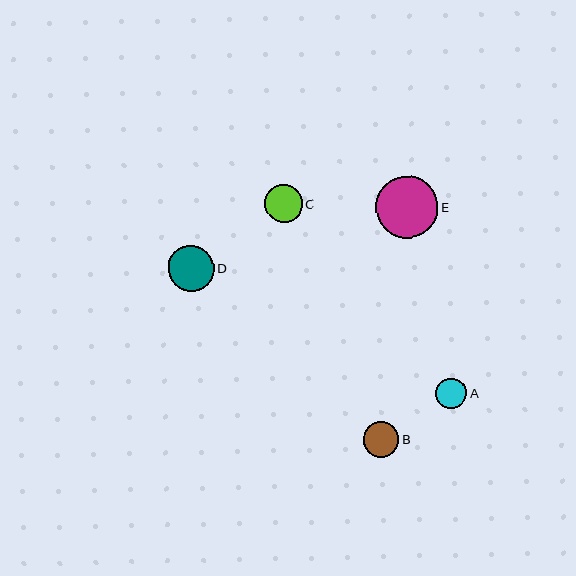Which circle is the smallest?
Circle A is the smallest with a size of approximately 31 pixels.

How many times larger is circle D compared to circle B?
Circle D is approximately 1.3 times the size of circle B.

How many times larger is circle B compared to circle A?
Circle B is approximately 1.2 times the size of circle A.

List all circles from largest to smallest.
From largest to smallest: E, D, C, B, A.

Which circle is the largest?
Circle E is the largest with a size of approximately 62 pixels.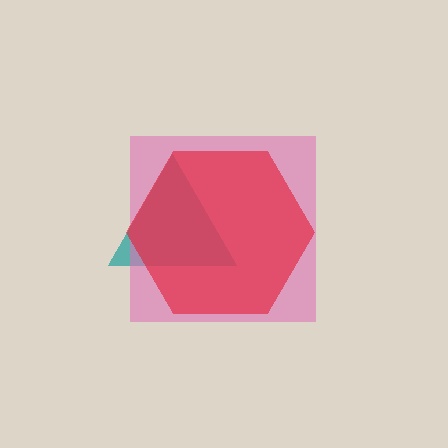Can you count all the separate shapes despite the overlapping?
Yes, there are 3 separate shapes.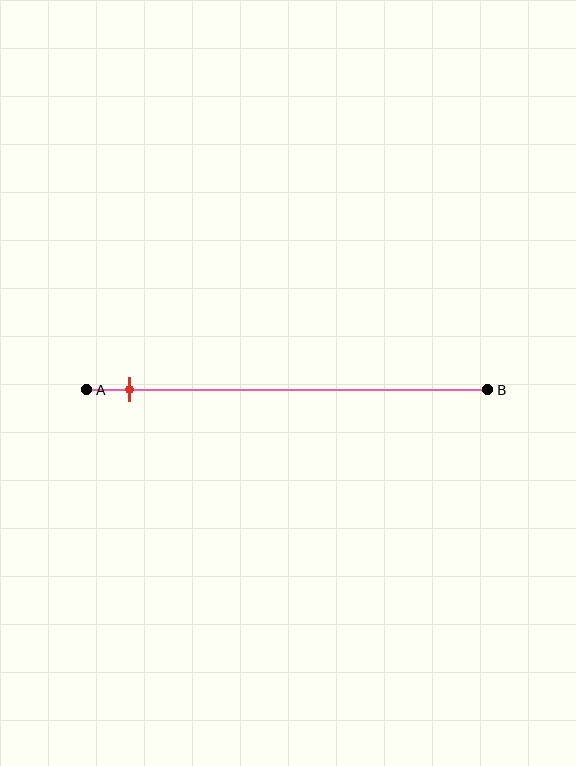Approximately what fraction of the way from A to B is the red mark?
The red mark is approximately 10% of the way from A to B.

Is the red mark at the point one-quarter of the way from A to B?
No, the mark is at about 10% from A, not at the 25% one-quarter point.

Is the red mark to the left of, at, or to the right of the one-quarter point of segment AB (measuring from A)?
The red mark is to the left of the one-quarter point of segment AB.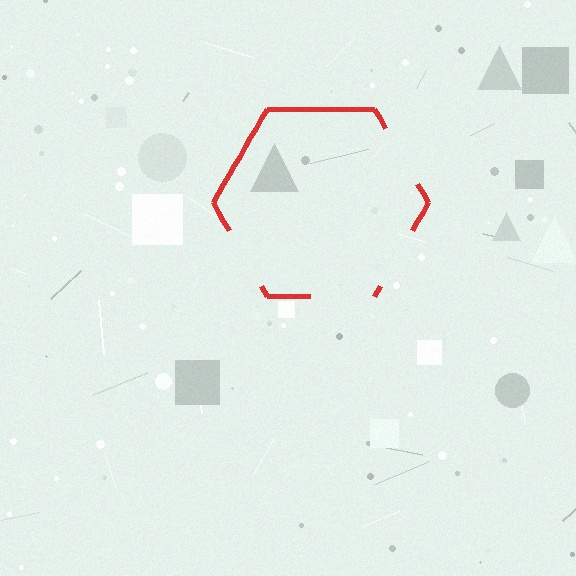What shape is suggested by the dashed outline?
The dashed outline suggests a hexagon.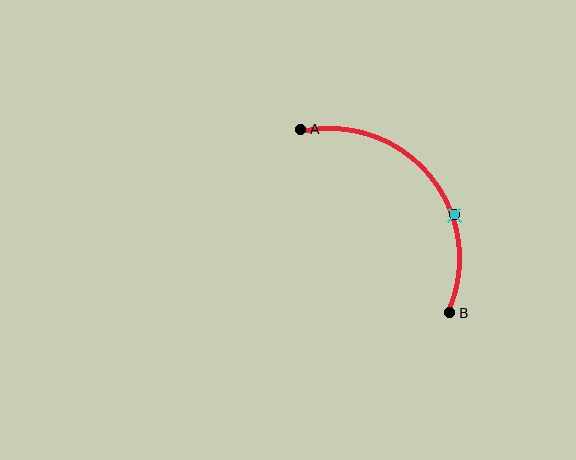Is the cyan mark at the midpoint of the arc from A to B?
No. The cyan mark lies on the arc but is closer to endpoint B. The arc midpoint would be at the point on the curve equidistant along the arc from both A and B.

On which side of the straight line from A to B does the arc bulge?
The arc bulges above and to the right of the straight line connecting A and B.